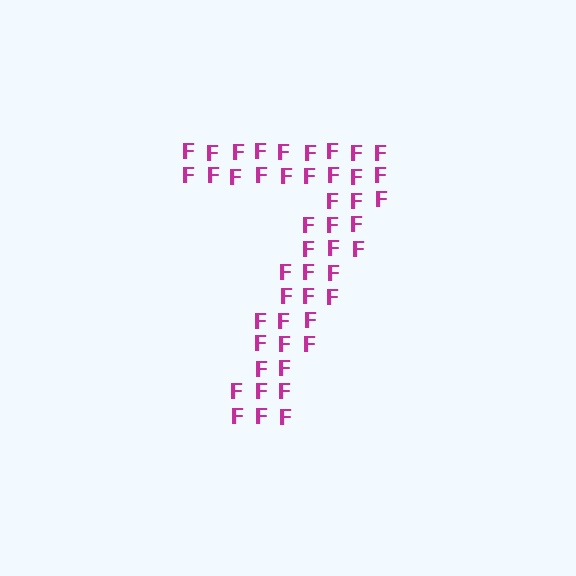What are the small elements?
The small elements are letter F's.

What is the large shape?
The large shape is the digit 7.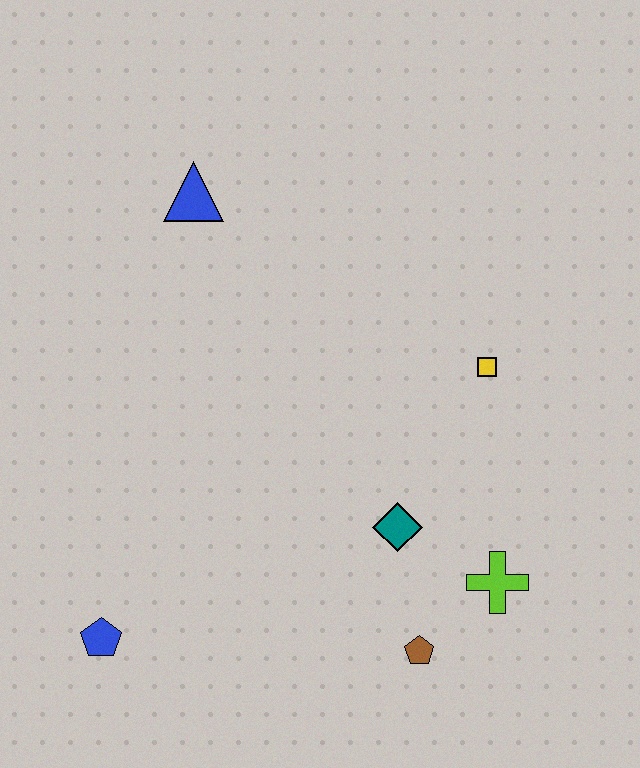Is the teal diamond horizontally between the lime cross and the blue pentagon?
Yes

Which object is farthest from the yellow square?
The blue pentagon is farthest from the yellow square.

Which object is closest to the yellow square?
The teal diamond is closest to the yellow square.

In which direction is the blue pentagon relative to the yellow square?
The blue pentagon is to the left of the yellow square.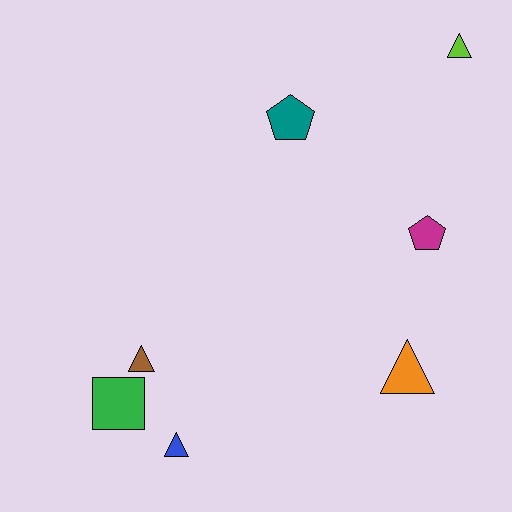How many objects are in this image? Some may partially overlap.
There are 7 objects.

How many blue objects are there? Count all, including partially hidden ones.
There is 1 blue object.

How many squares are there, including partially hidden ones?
There is 1 square.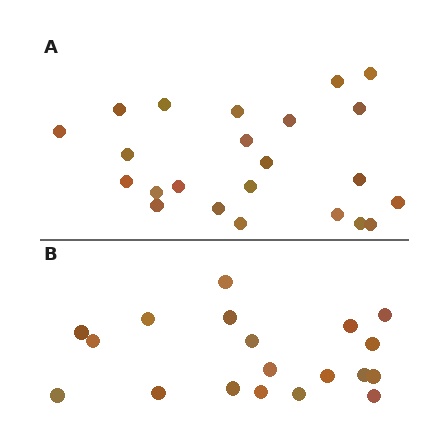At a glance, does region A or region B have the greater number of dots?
Region A (the top region) has more dots.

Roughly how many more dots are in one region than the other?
Region A has about 4 more dots than region B.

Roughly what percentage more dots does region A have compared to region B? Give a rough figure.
About 20% more.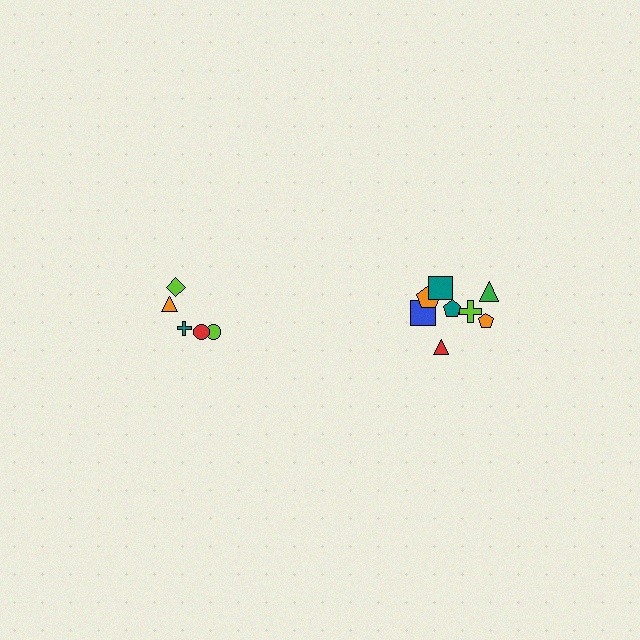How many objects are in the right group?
There are 8 objects.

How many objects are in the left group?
There are 5 objects.